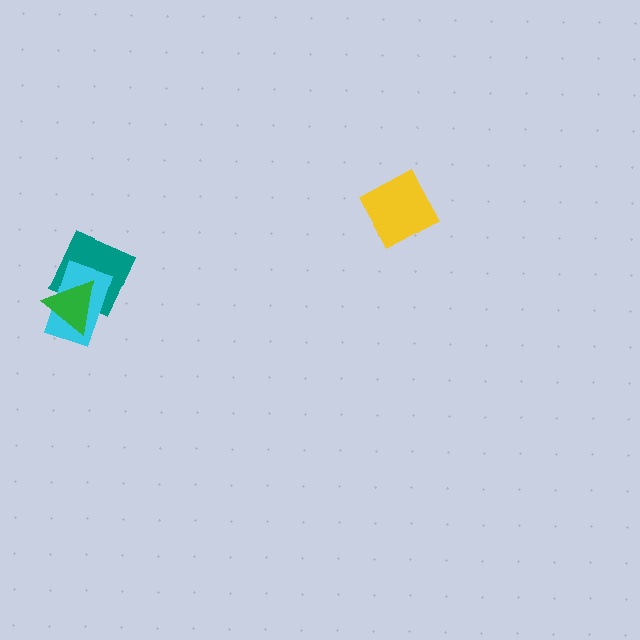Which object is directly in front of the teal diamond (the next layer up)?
The cyan rectangle is directly in front of the teal diamond.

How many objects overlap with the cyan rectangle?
2 objects overlap with the cyan rectangle.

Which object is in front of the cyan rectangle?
The green triangle is in front of the cyan rectangle.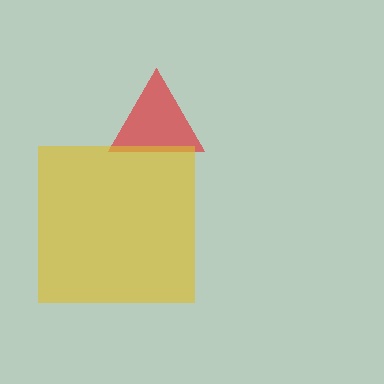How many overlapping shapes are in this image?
There are 2 overlapping shapes in the image.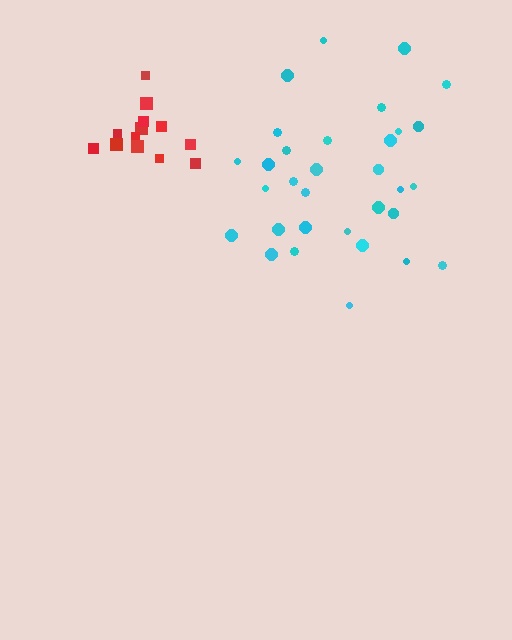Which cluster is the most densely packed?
Red.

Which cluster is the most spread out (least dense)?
Cyan.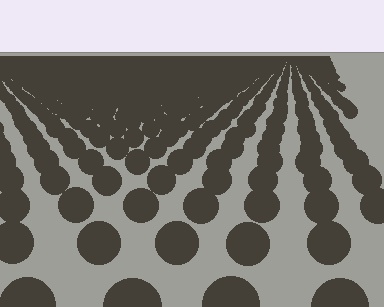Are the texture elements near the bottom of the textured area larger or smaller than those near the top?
Larger. Near the bottom, elements are closer to the viewer and appear at a bigger on-screen size.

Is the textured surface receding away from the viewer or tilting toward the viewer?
The surface is receding away from the viewer. Texture elements get smaller and denser toward the top.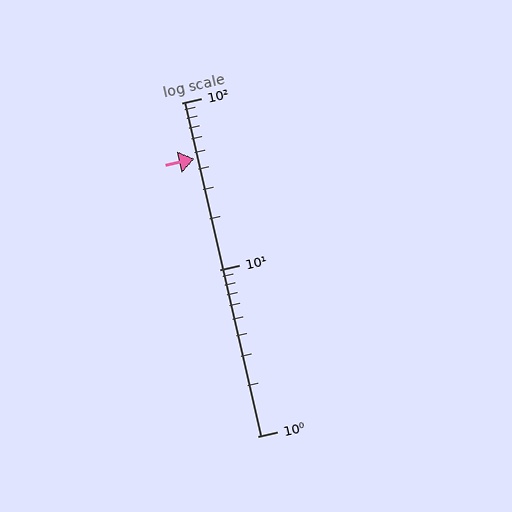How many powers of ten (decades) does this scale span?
The scale spans 2 decades, from 1 to 100.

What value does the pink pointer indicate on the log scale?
The pointer indicates approximately 46.